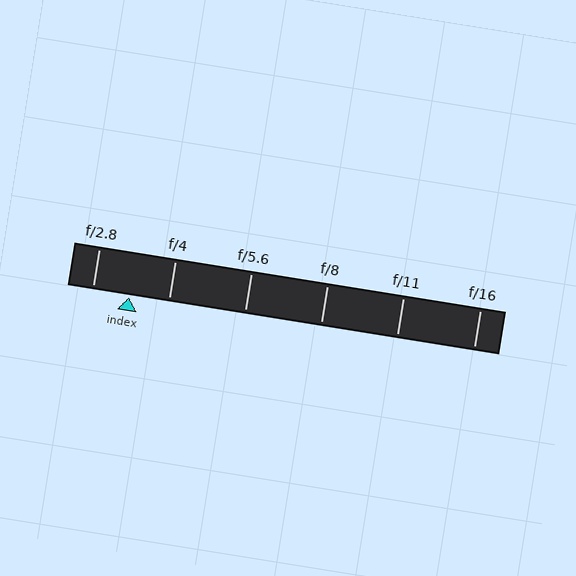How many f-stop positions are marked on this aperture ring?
There are 6 f-stop positions marked.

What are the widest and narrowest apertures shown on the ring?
The widest aperture shown is f/2.8 and the narrowest is f/16.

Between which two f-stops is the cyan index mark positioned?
The index mark is between f/2.8 and f/4.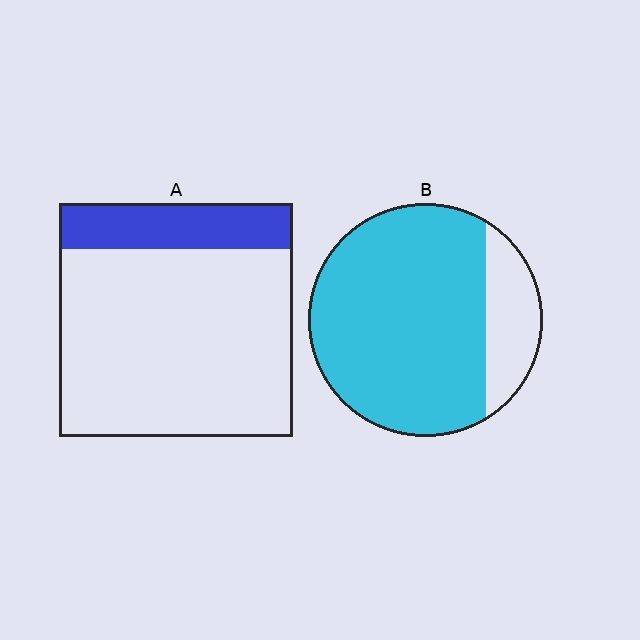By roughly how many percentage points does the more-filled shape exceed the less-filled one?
By roughly 60 percentage points (B over A).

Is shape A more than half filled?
No.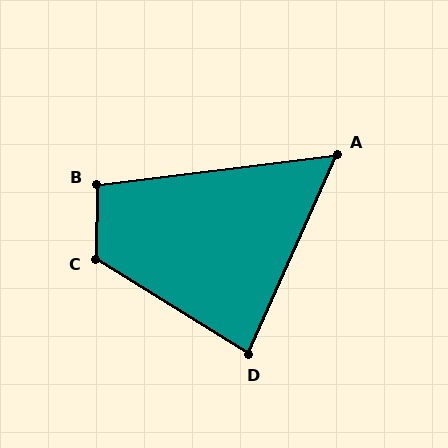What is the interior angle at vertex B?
Approximately 98 degrees (obtuse).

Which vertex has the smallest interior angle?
A, at approximately 59 degrees.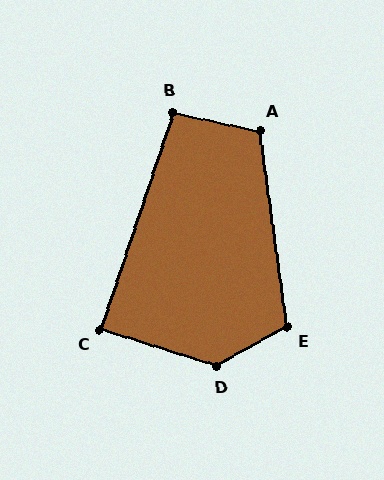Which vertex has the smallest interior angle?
C, at approximately 89 degrees.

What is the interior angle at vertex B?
Approximately 97 degrees (obtuse).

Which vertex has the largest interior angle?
D, at approximately 133 degrees.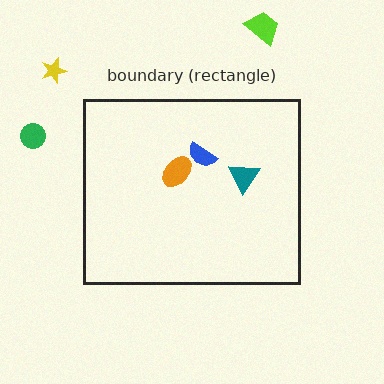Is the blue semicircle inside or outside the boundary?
Inside.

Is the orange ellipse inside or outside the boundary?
Inside.